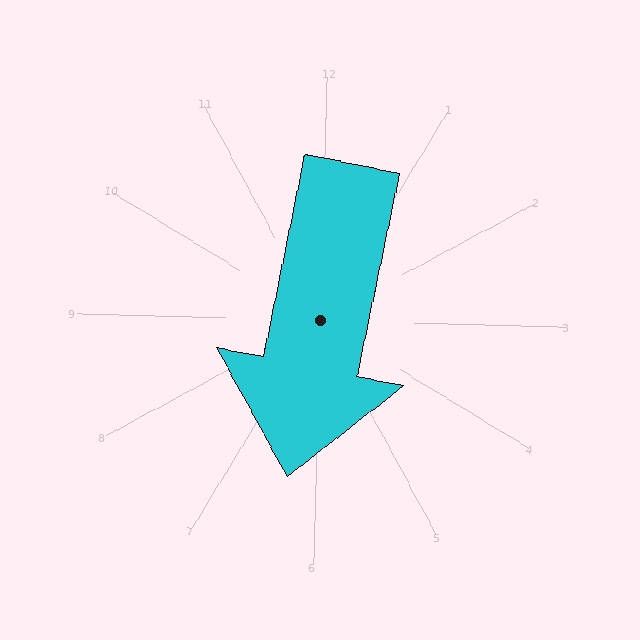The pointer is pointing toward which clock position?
Roughly 6 o'clock.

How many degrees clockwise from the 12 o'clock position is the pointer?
Approximately 190 degrees.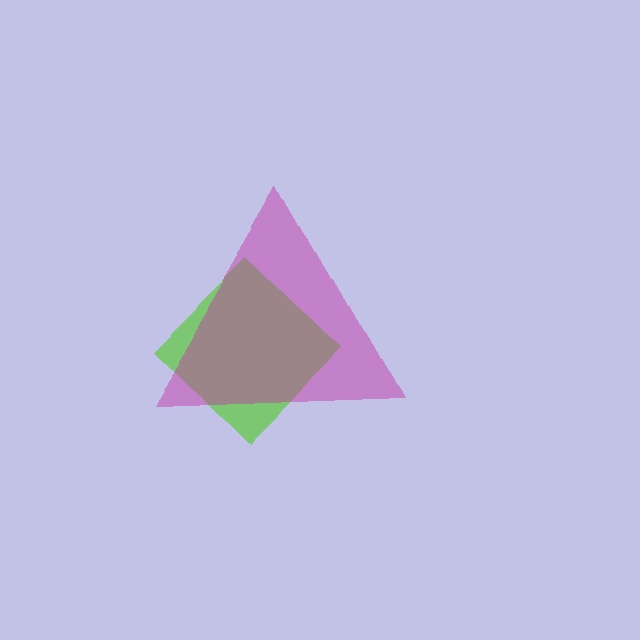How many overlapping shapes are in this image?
There are 2 overlapping shapes in the image.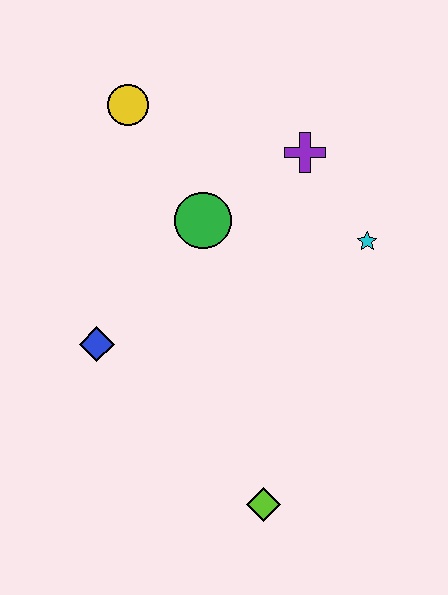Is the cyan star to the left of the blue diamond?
No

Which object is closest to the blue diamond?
The green circle is closest to the blue diamond.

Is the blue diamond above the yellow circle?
No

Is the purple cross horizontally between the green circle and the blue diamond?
No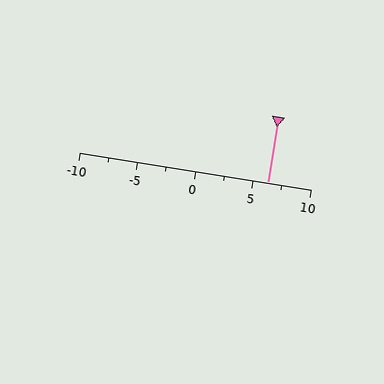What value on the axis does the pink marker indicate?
The marker indicates approximately 6.2.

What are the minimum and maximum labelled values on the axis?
The axis runs from -10 to 10.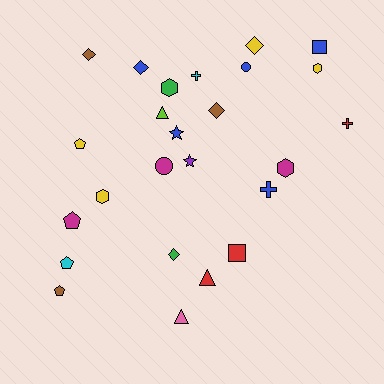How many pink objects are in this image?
There is 1 pink object.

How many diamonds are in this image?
There are 5 diamonds.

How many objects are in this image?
There are 25 objects.